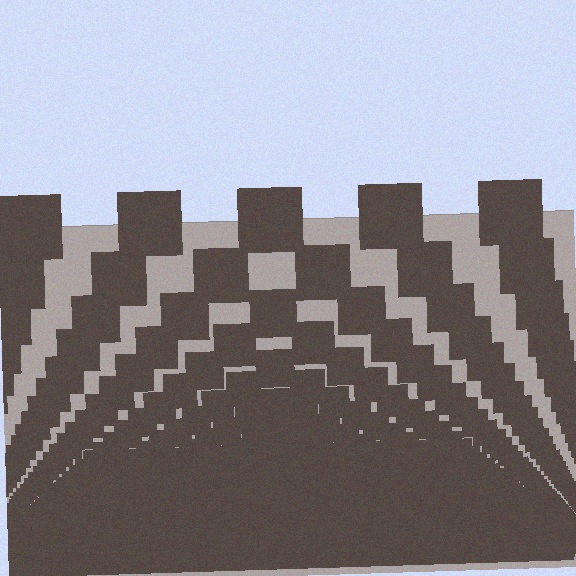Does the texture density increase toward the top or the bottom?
Density increases toward the bottom.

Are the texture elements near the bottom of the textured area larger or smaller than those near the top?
Smaller. The gradient is inverted — elements near the bottom are smaller and denser.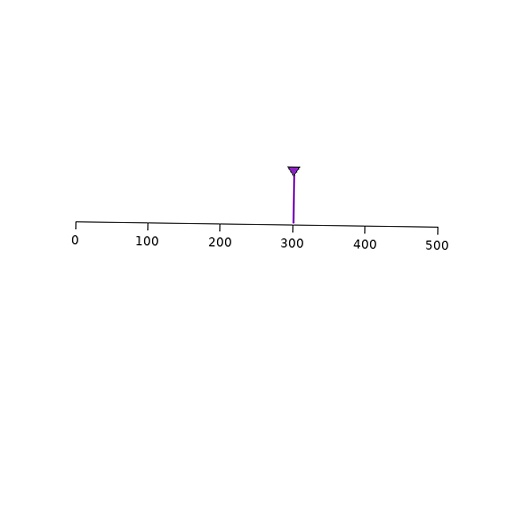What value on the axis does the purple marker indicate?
The marker indicates approximately 300.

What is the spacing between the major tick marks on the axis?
The major ticks are spaced 100 apart.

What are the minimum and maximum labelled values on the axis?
The axis runs from 0 to 500.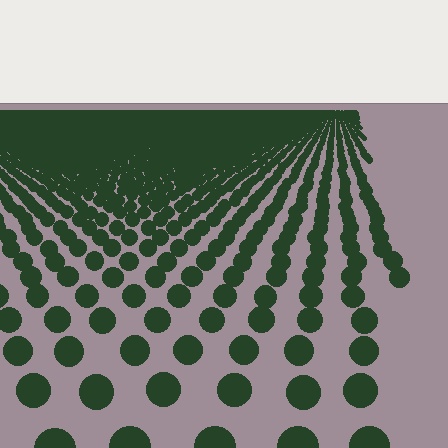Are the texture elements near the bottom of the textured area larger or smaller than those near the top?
Larger. Near the bottom, elements are closer to the viewer and appear at a bigger on-screen size.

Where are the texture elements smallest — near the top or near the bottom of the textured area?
Near the top.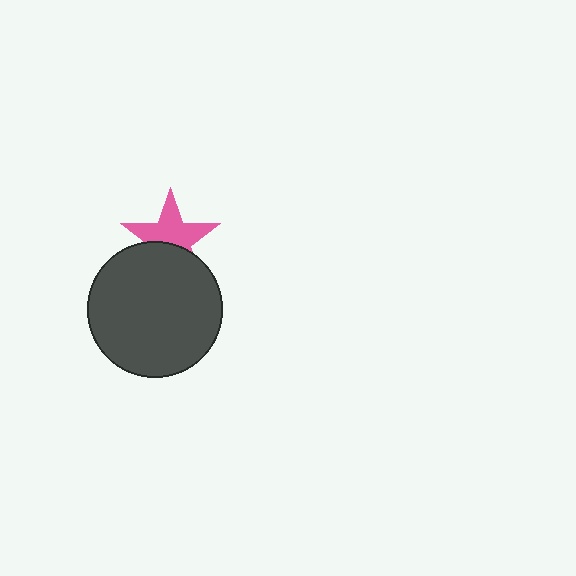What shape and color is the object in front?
The object in front is a dark gray circle.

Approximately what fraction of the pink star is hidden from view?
Roughly 40% of the pink star is hidden behind the dark gray circle.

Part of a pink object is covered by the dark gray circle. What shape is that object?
It is a star.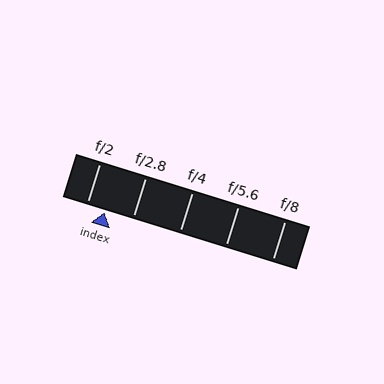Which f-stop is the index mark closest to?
The index mark is closest to f/2.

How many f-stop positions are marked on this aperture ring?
There are 5 f-stop positions marked.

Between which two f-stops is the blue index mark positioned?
The index mark is between f/2 and f/2.8.